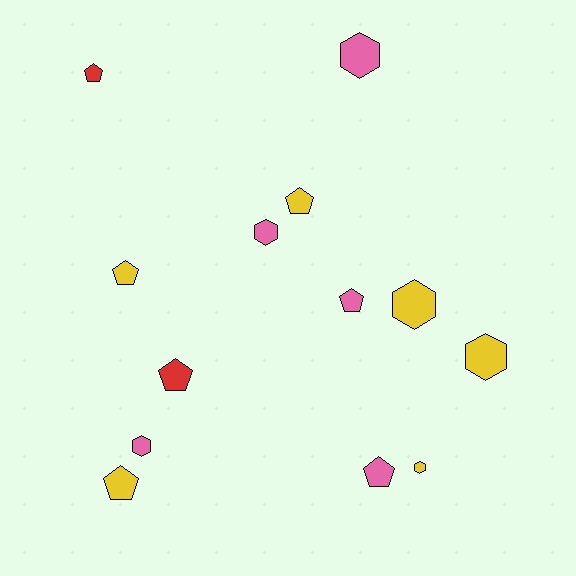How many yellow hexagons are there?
There are 3 yellow hexagons.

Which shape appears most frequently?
Pentagon, with 7 objects.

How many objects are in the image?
There are 13 objects.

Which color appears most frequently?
Yellow, with 6 objects.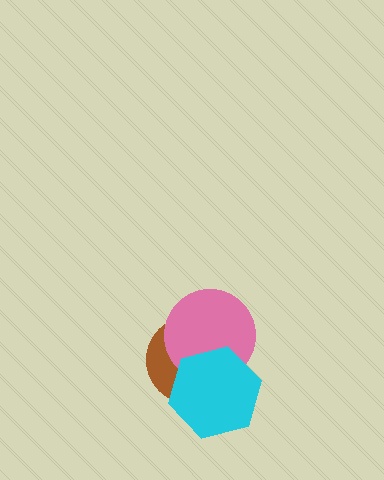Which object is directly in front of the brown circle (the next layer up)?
The pink circle is directly in front of the brown circle.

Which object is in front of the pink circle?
The cyan hexagon is in front of the pink circle.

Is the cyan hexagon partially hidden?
No, no other shape covers it.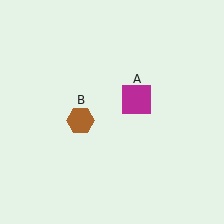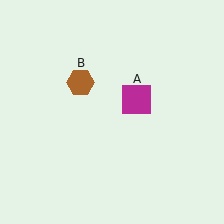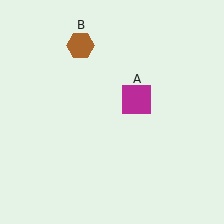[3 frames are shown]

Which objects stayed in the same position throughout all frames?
Magenta square (object A) remained stationary.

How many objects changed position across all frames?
1 object changed position: brown hexagon (object B).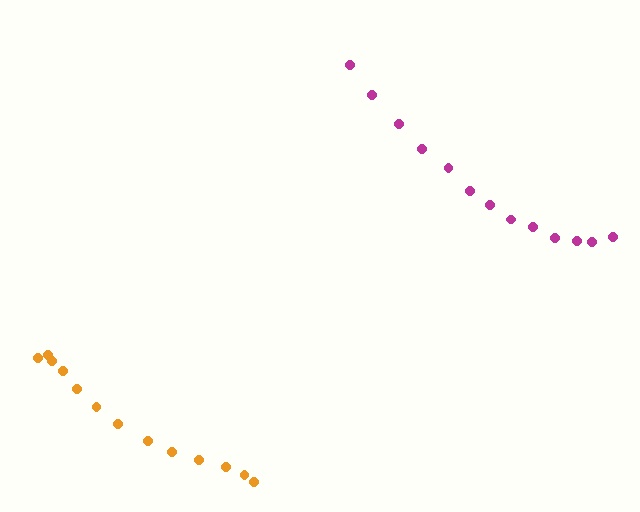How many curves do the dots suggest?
There are 2 distinct paths.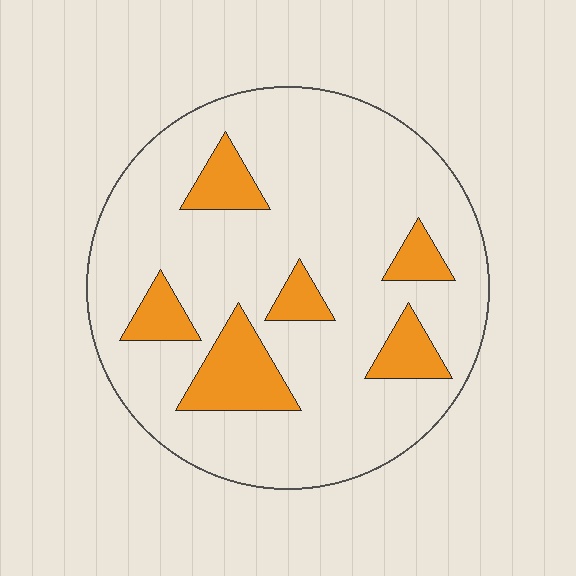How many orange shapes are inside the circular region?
6.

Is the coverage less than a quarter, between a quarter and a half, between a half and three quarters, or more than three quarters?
Less than a quarter.